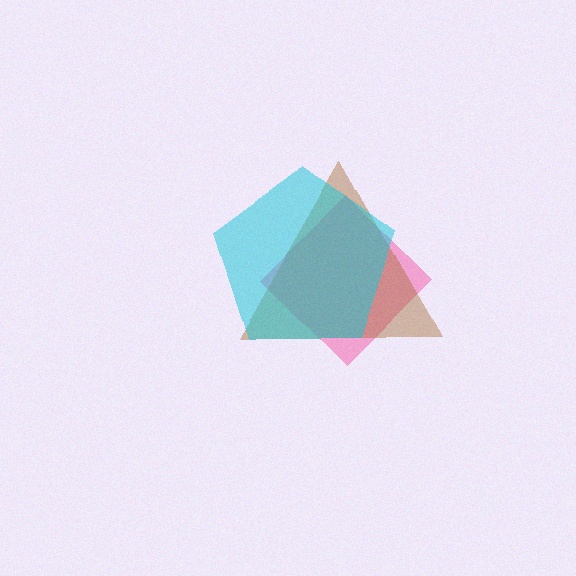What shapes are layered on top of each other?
The layered shapes are: a pink diamond, a brown triangle, a cyan pentagon.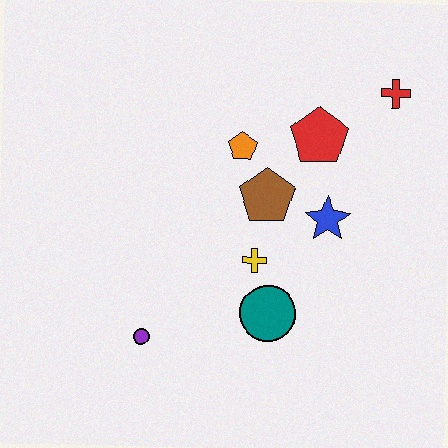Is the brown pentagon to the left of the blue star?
Yes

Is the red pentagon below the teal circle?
No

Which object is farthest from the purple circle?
The red cross is farthest from the purple circle.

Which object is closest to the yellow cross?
The teal circle is closest to the yellow cross.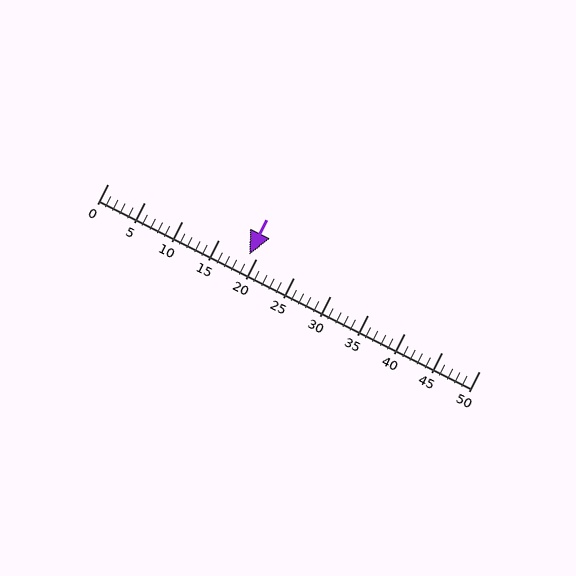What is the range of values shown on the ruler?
The ruler shows values from 0 to 50.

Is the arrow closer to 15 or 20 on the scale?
The arrow is closer to 20.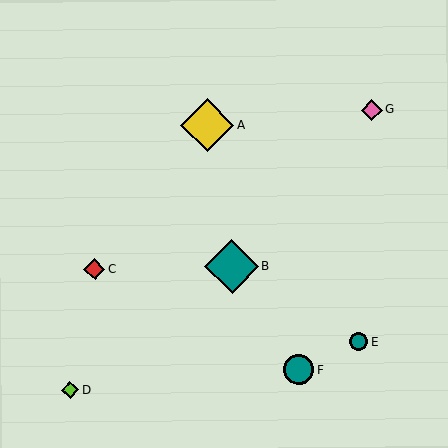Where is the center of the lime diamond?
The center of the lime diamond is at (70, 390).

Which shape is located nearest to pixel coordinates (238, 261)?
The teal diamond (labeled B) at (232, 266) is nearest to that location.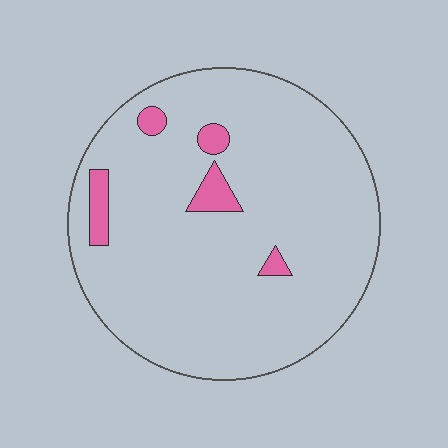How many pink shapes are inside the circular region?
5.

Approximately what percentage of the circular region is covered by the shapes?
Approximately 5%.